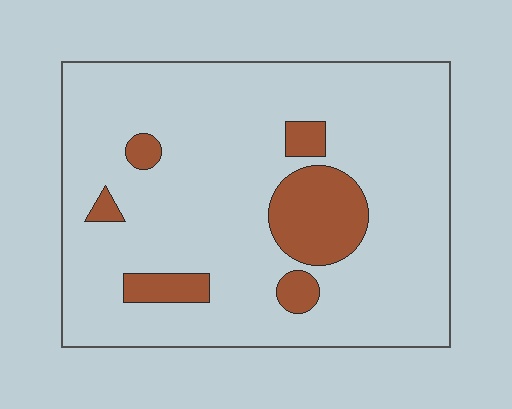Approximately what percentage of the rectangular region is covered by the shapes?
Approximately 15%.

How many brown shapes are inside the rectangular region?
6.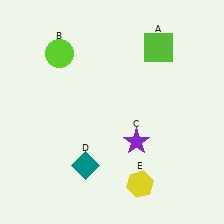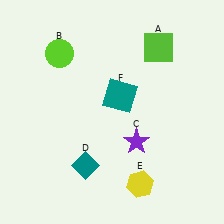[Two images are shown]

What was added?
A teal square (F) was added in Image 2.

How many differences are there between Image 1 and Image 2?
There is 1 difference between the two images.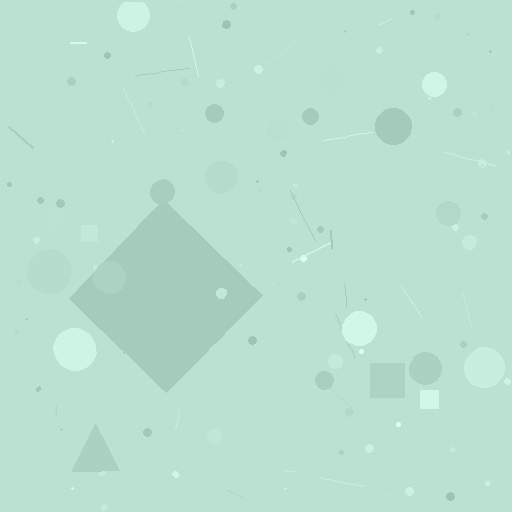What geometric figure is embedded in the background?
A diamond is embedded in the background.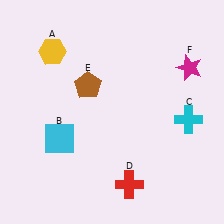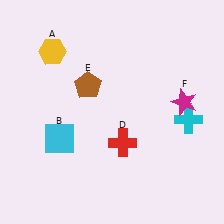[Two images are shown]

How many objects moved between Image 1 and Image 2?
2 objects moved between the two images.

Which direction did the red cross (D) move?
The red cross (D) moved up.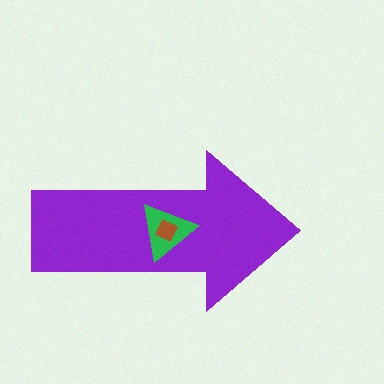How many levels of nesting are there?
3.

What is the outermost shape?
The purple arrow.